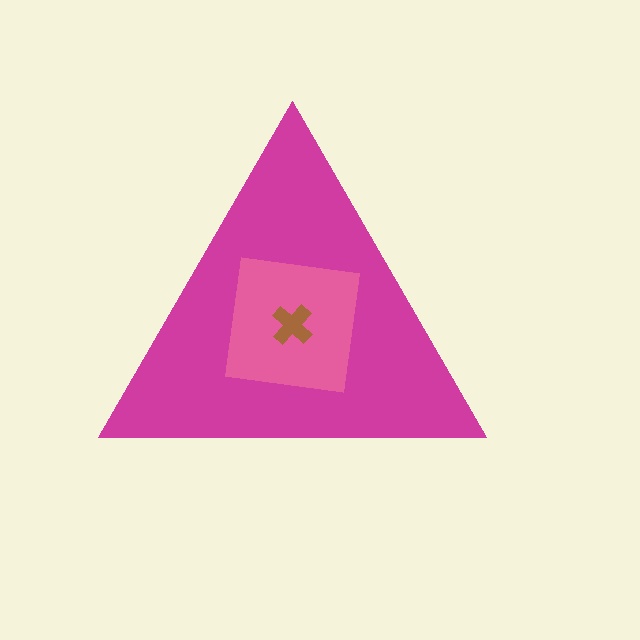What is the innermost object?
The brown cross.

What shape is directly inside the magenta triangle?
The pink square.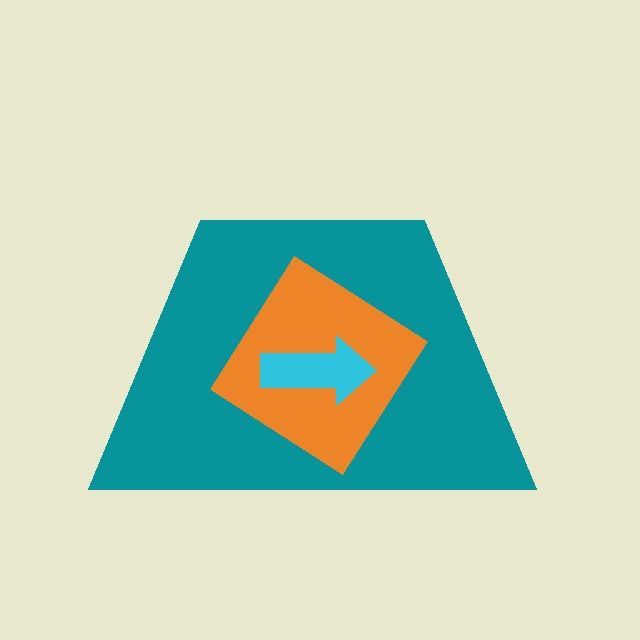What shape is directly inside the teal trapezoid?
The orange diamond.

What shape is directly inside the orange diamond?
The cyan arrow.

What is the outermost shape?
The teal trapezoid.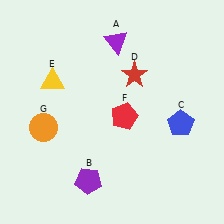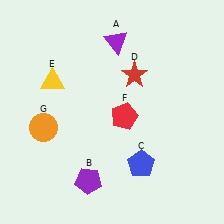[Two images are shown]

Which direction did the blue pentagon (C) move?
The blue pentagon (C) moved down.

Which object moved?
The blue pentagon (C) moved down.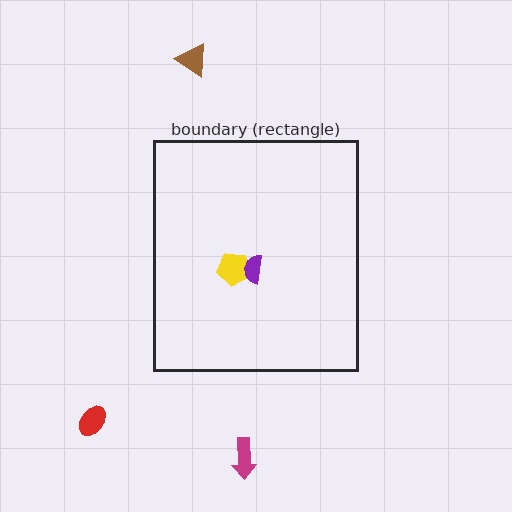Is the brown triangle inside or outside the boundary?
Outside.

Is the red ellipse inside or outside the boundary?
Outside.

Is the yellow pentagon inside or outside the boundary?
Inside.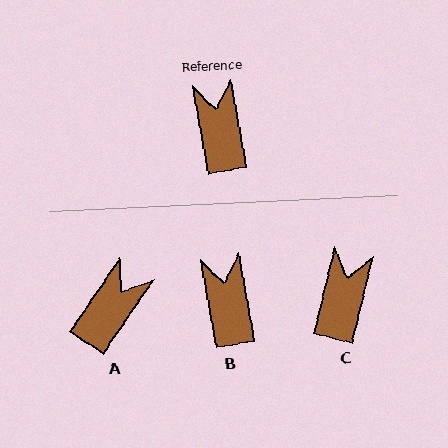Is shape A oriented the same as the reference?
No, it is off by about 45 degrees.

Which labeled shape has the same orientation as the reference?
B.